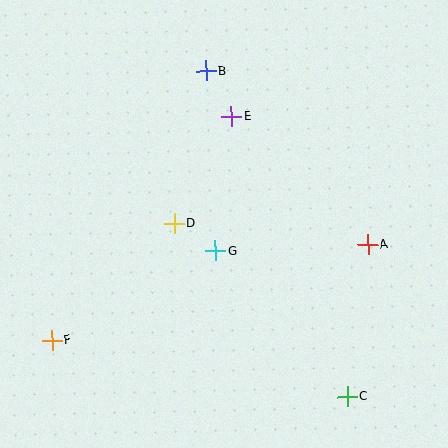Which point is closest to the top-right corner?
Point E is closest to the top-right corner.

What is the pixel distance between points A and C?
The distance between A and C is 153 pixels.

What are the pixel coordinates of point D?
Point D is at (174, 224).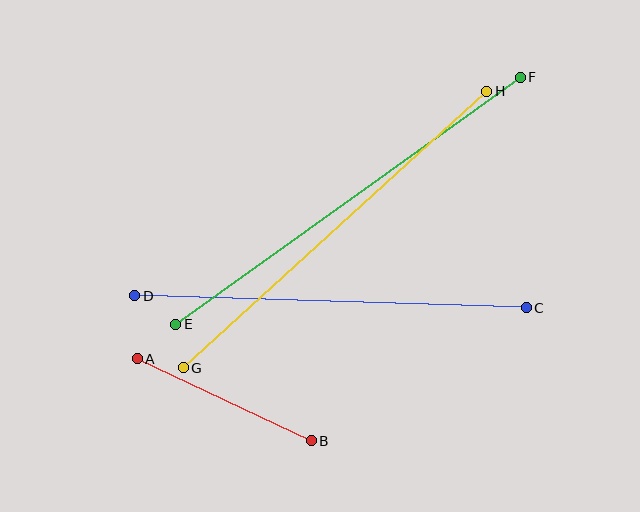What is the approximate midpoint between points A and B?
The midpoint is at approximately (224, 400) pixels.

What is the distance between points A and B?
The distance is approximately 192 pixels.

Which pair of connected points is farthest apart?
Points E and F are farthest apart.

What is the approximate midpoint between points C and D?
The midpoint is at approximately (330, 302) pixels.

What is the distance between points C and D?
The distance is approximately 392 pixels.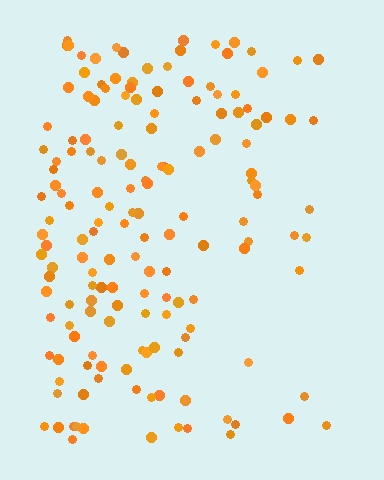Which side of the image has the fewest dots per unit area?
The right.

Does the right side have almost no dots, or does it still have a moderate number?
Still a moderate number, just noticeably fewer than the left.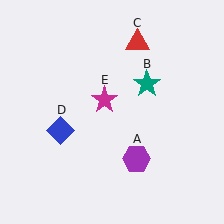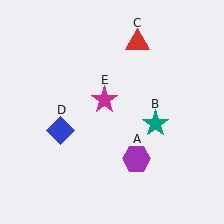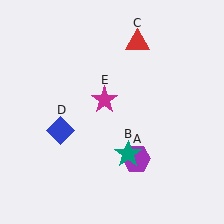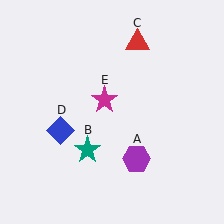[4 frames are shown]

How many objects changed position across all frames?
1 object changed position: teal star (object B).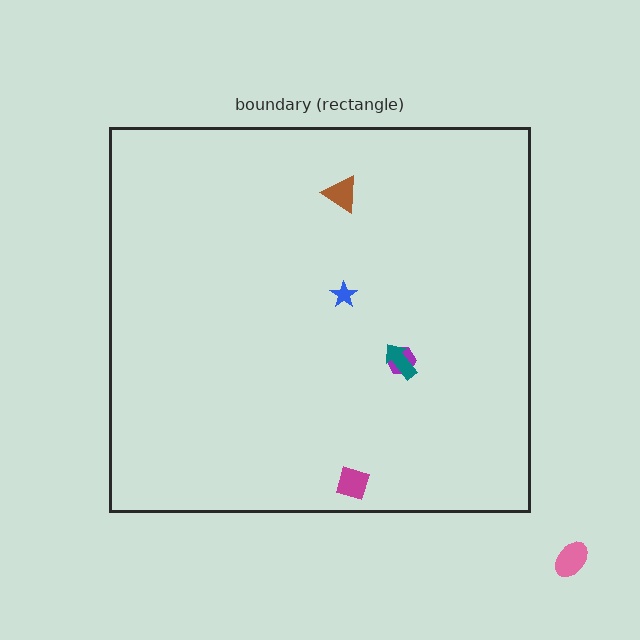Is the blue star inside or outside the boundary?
Inside.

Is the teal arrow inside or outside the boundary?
Inside.